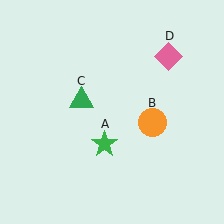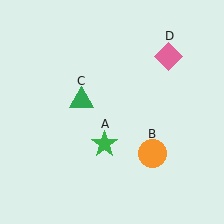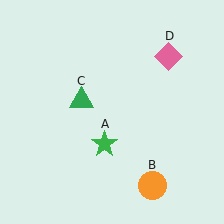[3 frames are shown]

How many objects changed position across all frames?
1 object changed position: orange circle (object B).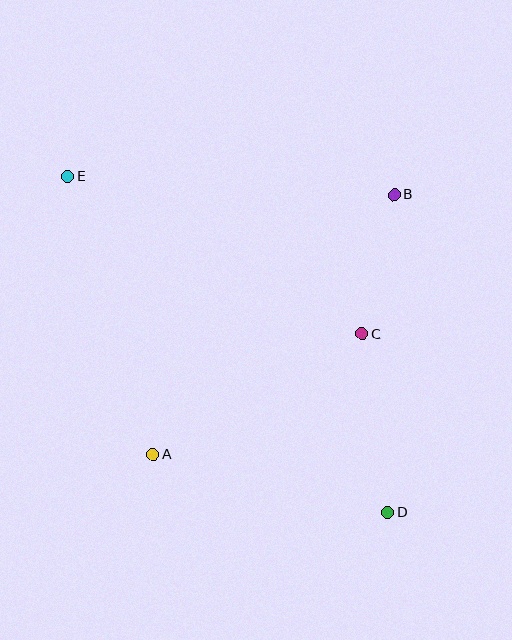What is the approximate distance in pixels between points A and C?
The distance between A and C is approximately 241 pixels.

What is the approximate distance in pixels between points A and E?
The distance between A and E is approximately 291 pixels.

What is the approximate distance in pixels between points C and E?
The distance between C and E is approximately 334 pixels.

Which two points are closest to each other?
Points B and C are closest to each other.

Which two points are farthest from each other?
Points D and E are farthest from each other.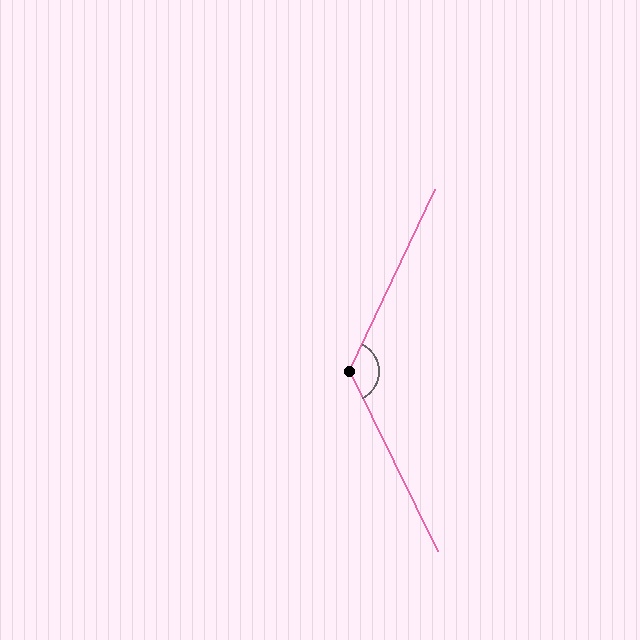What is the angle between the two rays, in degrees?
Approximately 129 degrees.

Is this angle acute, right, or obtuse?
It is obtuse.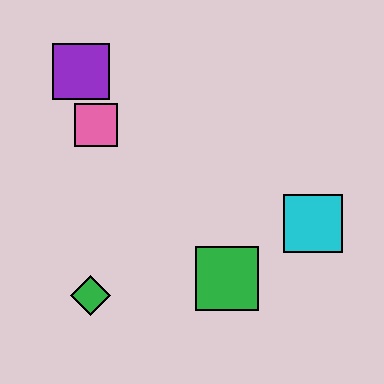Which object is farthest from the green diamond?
The cyan square is farthest from the green diamond.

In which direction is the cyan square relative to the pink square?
The cyan square is to the right of the pink square.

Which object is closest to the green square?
The cyan square is closest to the green square.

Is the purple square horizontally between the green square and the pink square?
No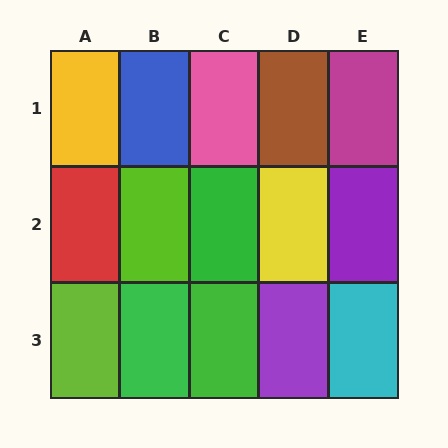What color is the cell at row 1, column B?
Blue.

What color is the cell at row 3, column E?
Cyan.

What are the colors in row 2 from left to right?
Red, lime, green, yellow, purple.